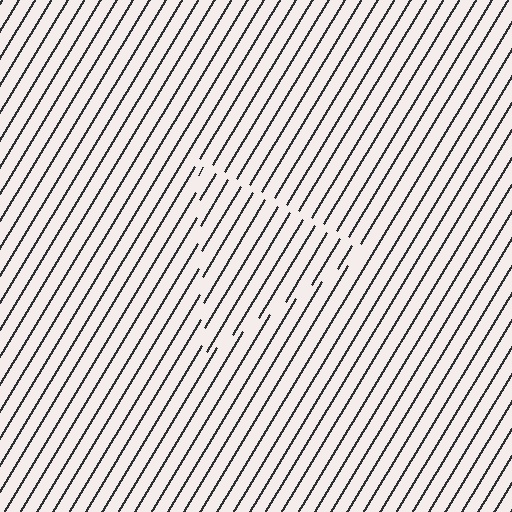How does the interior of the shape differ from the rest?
The interior of the shape contains the same grating, shifted by half a period — the contour is defined by the phase discontinuity where line-ends from the inner and outer gratings abut.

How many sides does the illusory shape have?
3 sides — the line-ends trace a triangle.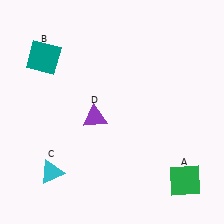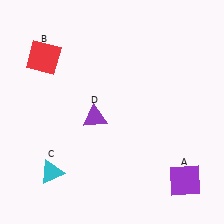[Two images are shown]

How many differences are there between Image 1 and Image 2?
There are 2 differences between the two images.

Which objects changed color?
A changed from green to purple. B changed from teal to red.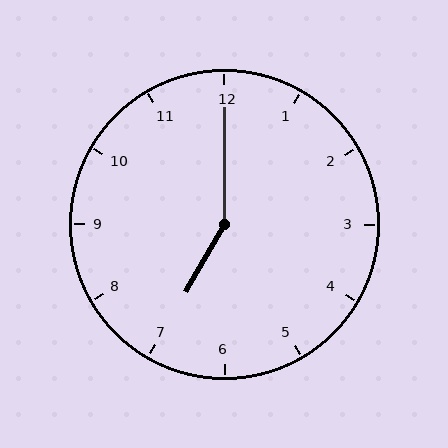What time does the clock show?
7:00.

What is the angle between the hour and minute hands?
Approximately 150 degrees.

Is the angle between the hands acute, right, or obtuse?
It is obtuse.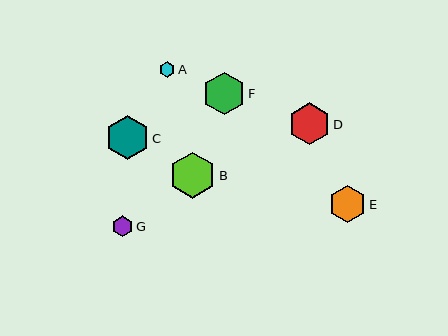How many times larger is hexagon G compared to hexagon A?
Hexagon G is approximately 1.3 times the size of hexagon A.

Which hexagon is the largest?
Hexagon B is the largest with a size of approximately 46 pixels.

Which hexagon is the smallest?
Hexagon A is the smallest with a size of approximately 16 pixels.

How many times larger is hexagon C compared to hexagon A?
Hexagon C is approximately 2.8 times the size of hexagon A.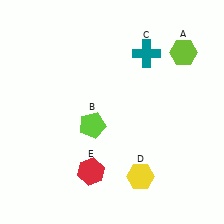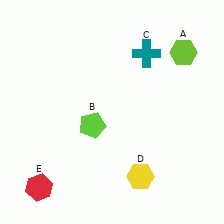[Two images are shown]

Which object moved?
The red hexagon (E) moved left.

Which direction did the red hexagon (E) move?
The red hexagon (E) moved left.